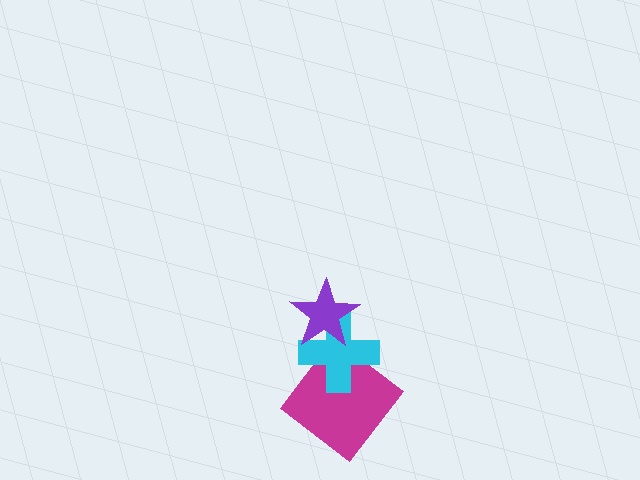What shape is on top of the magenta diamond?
The cyan cross is on top of the magenta diamond.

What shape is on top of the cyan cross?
The purple star is on top of the cyan cross.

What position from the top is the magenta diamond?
The magenta diamond is 3rd from the top.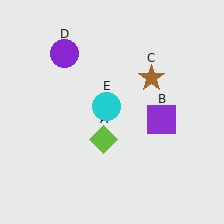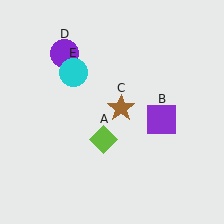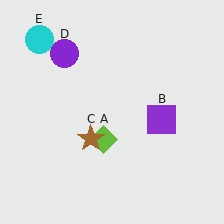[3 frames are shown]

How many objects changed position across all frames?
2 objects changed position: brown star (object C), cyan circle (object E).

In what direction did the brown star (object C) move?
The brown star (object C) moved down and to the left.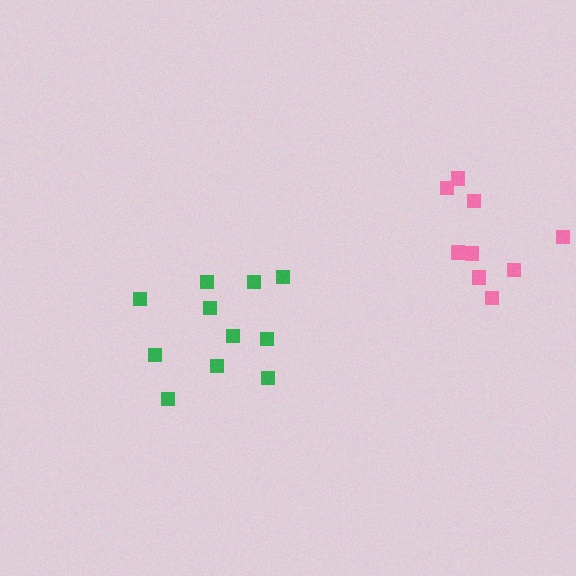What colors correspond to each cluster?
The clusters are colored: green, pink.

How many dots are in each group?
Group 1: 11 dots, Group 2: 9 dots (20 total).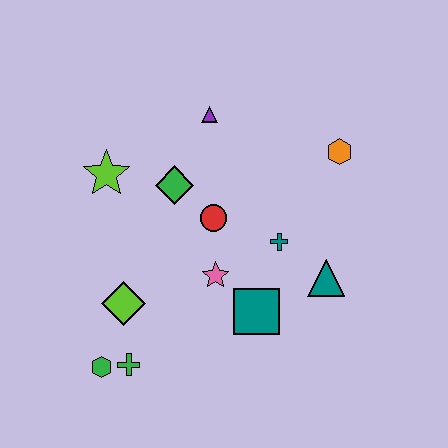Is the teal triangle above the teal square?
Yes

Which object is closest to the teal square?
The pink star is closest to the teal square.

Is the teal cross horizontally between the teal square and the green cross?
No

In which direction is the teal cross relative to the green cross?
The teal cross is to the right of the green cross.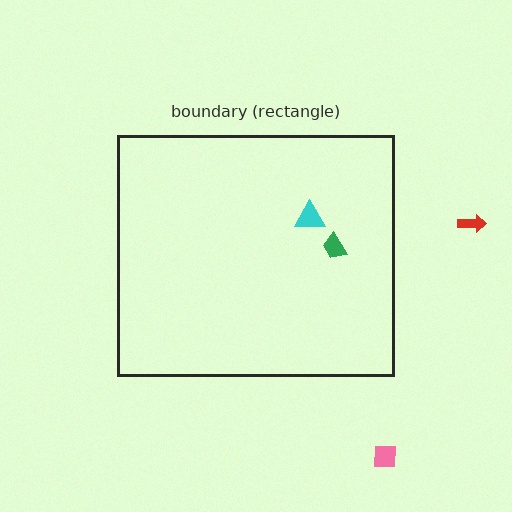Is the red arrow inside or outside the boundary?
Outside.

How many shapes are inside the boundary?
2 inside, 2 outside.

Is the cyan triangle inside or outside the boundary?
Inside.